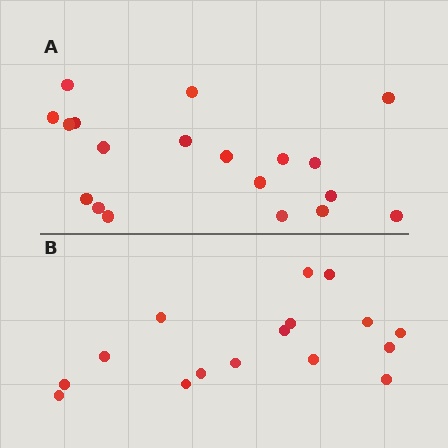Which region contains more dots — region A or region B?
Region A (the top region) has more dots.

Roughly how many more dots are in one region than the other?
Region A has just a few more — roughly 2 or 3 more dots than region B.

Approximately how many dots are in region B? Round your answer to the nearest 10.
About 20 dots. (The exact count is 16, which rounds to 20.)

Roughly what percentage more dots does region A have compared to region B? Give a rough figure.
About 20% more.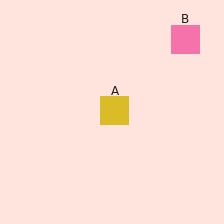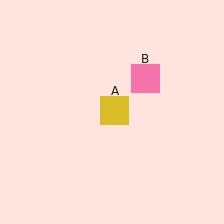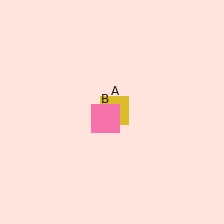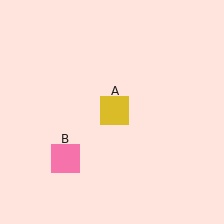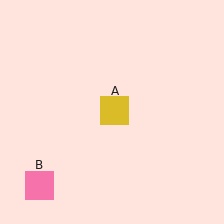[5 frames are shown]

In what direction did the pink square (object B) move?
The pink square (object B) moved down and to the left.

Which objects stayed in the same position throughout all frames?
Yellow square (object A) remained stationary.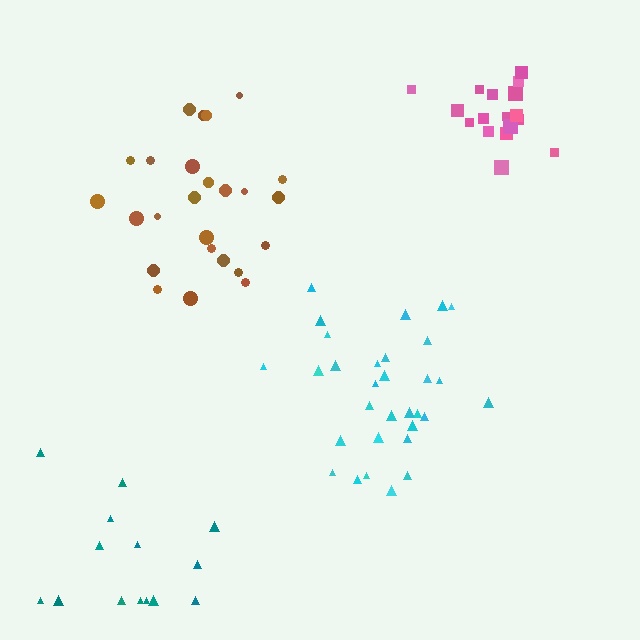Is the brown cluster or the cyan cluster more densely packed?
Brown.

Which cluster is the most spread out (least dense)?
Teal.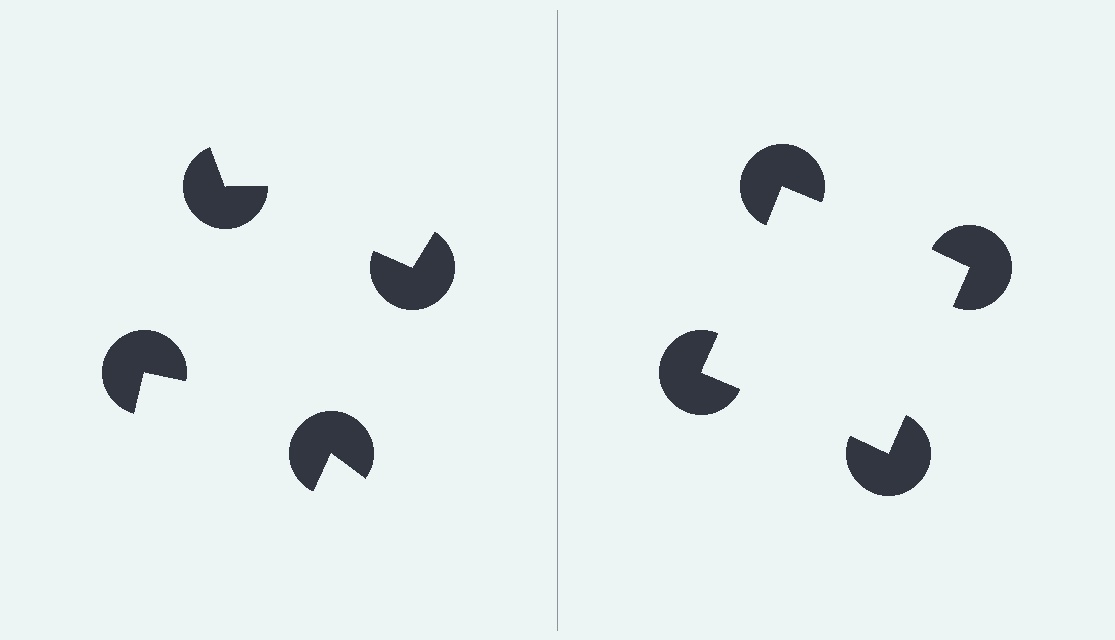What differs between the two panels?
The pac-man discs are positioned identically on both sides; only the wedge orientations differ. On the right they align to a square; on the left they are misaligned.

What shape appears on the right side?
An illusory square.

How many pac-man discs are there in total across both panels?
8 — 4 on each side.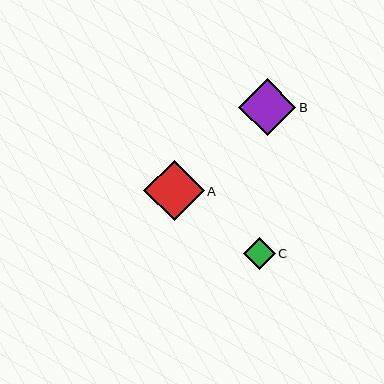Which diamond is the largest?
Diamond A is the largest with a size of approximately 60 pixels.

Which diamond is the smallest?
Diamond C is the smallest with a size of approximately 32 pixels.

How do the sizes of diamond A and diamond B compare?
Diamond A and diamond B are approximately the same size.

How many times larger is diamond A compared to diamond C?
Diamond A is approximately 1.9 times the size of diamond C.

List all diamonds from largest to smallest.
From largest to smallest: A, B, C.